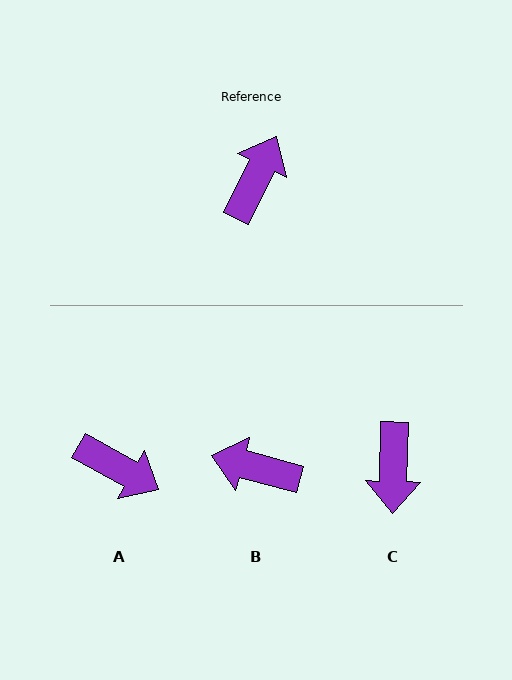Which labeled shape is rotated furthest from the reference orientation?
C, about 155 degrees away.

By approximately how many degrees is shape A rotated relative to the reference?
Approximately 93 degrees clockwise.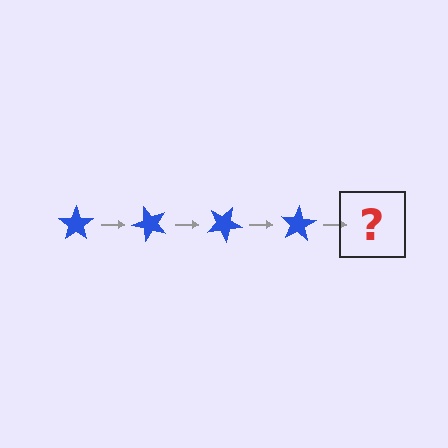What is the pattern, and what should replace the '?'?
The pattern is that the star rotates 50 degrees each step. The '?' should be a blue star rotated 200 degrees.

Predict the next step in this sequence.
The next step is a blue star rotated 200 degrees.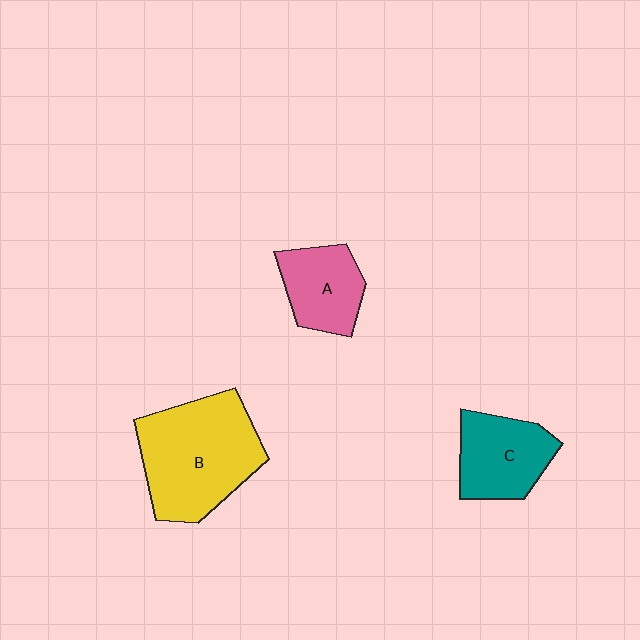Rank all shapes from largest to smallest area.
From largest to smallest: B (yellow), C (teal), A (pink).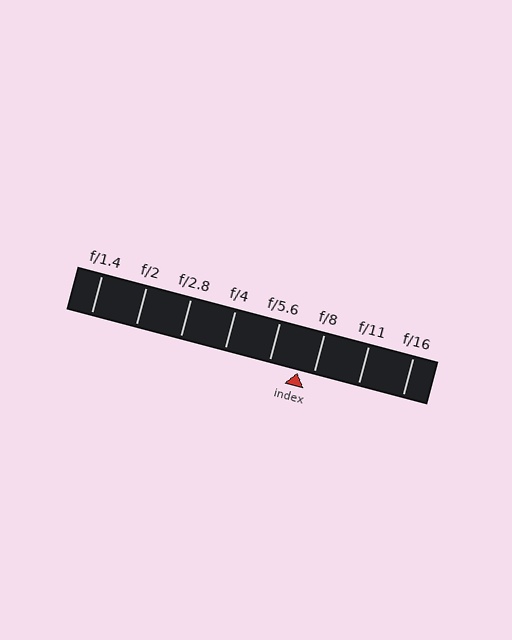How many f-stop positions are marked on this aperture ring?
There are 8 f-stop positions marked.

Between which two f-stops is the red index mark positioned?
The index mark is between f/5.6 and f/8.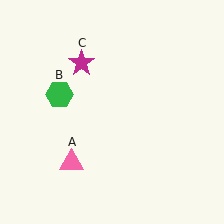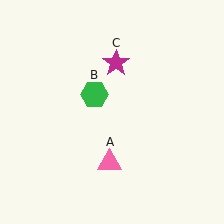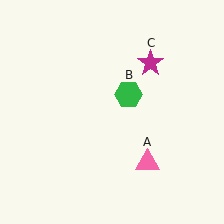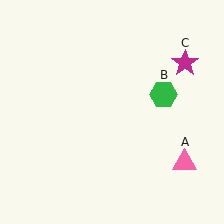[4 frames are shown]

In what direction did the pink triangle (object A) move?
The pink triangle (object A) moved right.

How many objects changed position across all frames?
3 objects changed position: pink triangle (object A), green hexagon (object B), magenta star (object C).